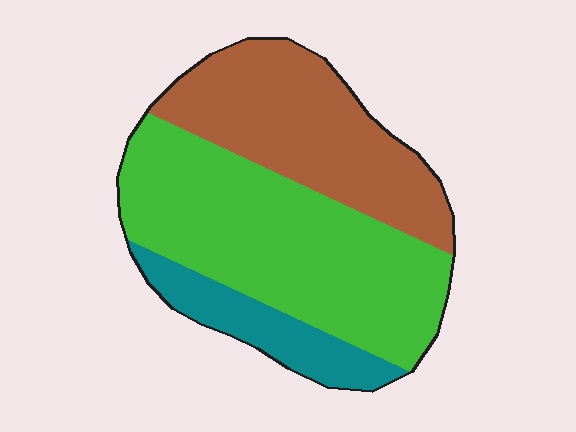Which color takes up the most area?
Green, at roughly 50%.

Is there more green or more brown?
Green.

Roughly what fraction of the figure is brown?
Brown takes up about one third (1/3) of the figure.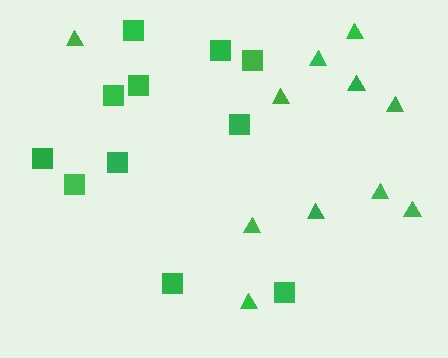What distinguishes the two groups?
There are 2 groups: one group of squares (11) and one group of triangles (11).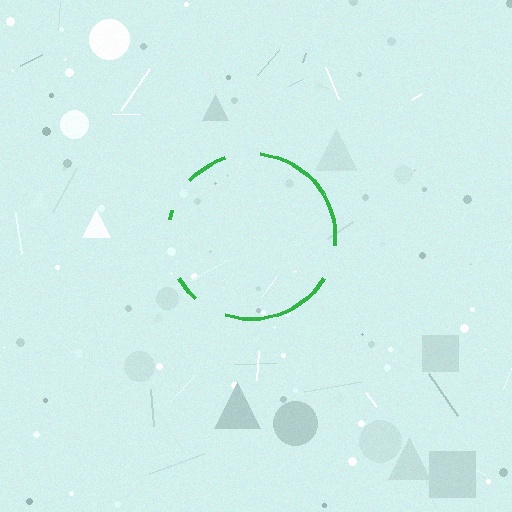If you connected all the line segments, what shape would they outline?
They would outline a circle.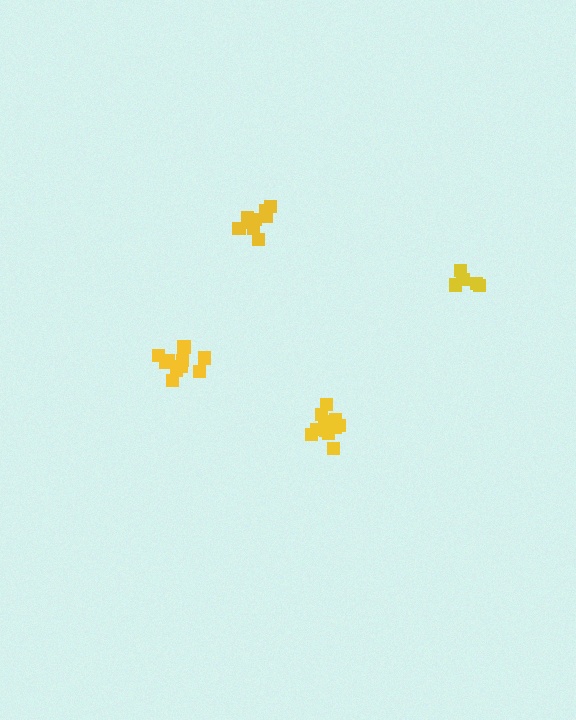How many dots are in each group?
Group 1: 9 dots, Group 2: 11 dots, Group 3: 5 dots, Group 4: 10 dots (35 total).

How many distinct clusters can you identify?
There are 4 distinct clusters.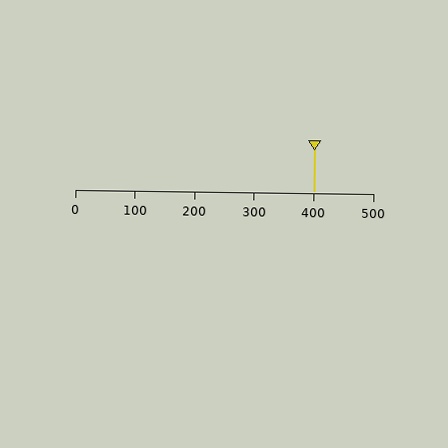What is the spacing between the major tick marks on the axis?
The major ticks are spaced 100 apart.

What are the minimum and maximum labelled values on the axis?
The axis runs from 0 to 500.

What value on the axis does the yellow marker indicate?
The marker indicates approximately 400.